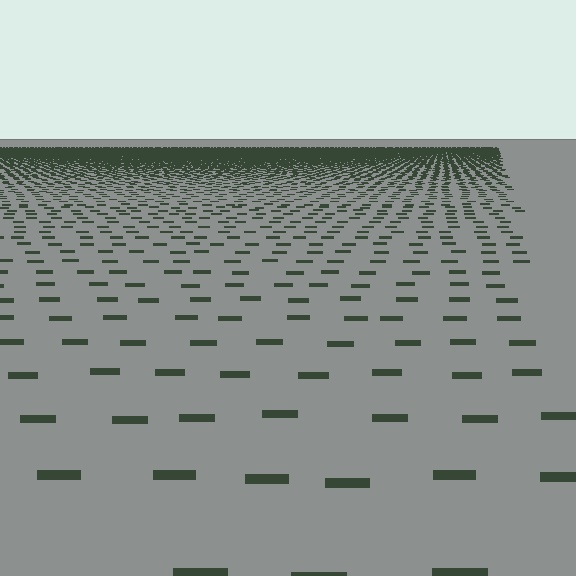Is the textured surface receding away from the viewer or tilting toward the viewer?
The surface is receding away from the viewer. Texture elements get smaller and denser toward the top.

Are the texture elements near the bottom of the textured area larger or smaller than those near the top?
Larger. Near the bottom, elements are closer to the viewer and appear at a bigger on-screen size.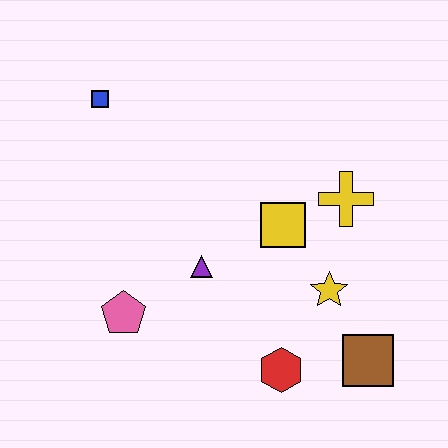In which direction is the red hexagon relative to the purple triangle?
The red hexagon is below the purple triangle.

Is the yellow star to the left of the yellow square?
No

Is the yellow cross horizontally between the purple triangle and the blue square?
No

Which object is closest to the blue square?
The purple triangle is closest to the blue square.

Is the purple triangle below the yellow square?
Yes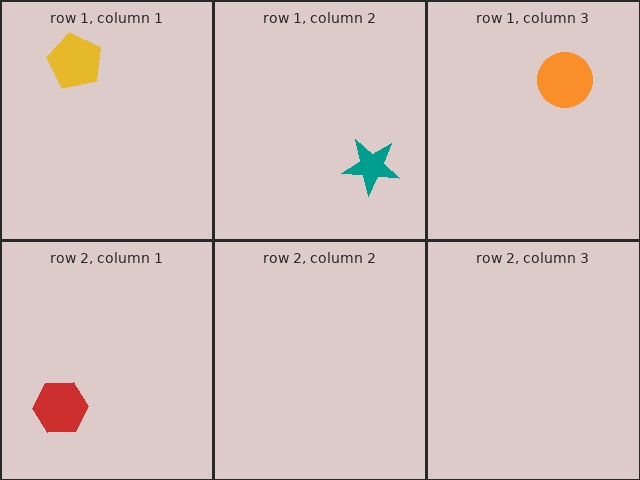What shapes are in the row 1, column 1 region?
The yellow pentagon.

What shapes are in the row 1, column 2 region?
The teal star.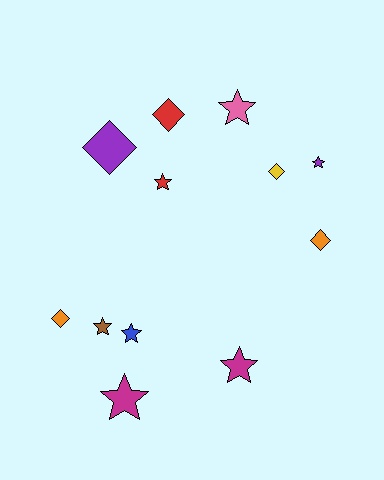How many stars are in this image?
There are 7 stars.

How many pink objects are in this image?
There is 1 pink object.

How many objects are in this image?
There are 12 objects.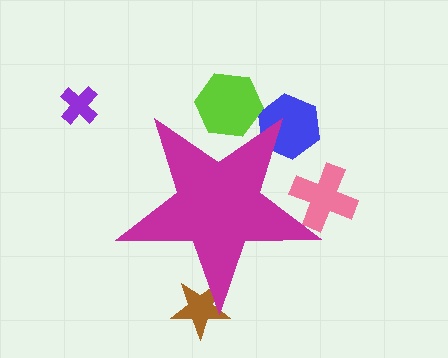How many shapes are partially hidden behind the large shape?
4 shapes are partially hidden.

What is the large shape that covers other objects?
A magenta star.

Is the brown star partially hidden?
Yes, the brown star is partially hidden behind the magenta star.